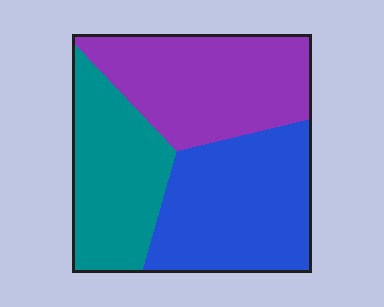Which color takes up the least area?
Teal, at roughly 30%.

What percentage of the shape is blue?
Blue covers 36% of the shape.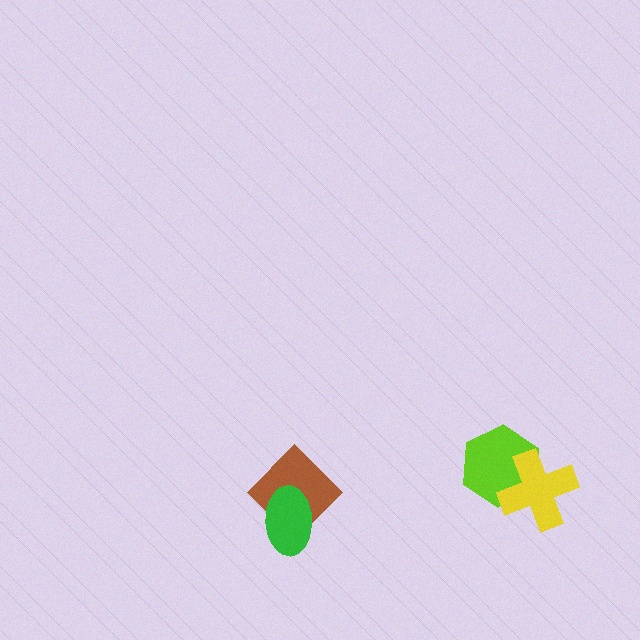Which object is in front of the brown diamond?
The green ellipse is in front of the brown diamond.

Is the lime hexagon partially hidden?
Yes, it is partially covered by another shape.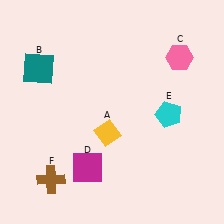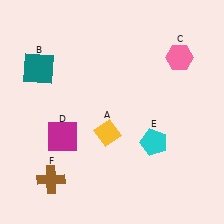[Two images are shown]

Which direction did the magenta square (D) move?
The magenta square (D) moved up.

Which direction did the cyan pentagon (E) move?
The cyan pentagon (E) moved down.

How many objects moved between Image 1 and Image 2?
2 objects moved between the two images.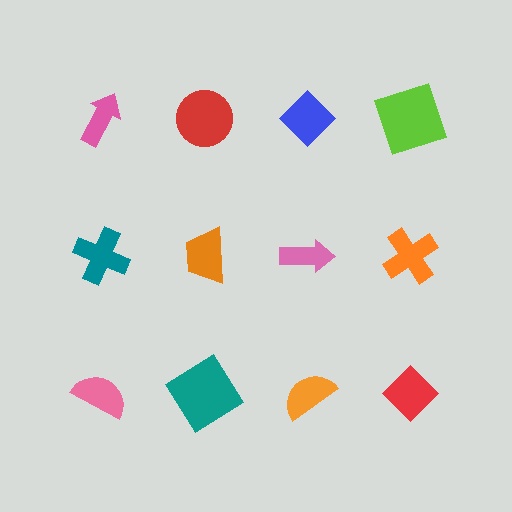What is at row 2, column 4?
An orange cross.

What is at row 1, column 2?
A red circle.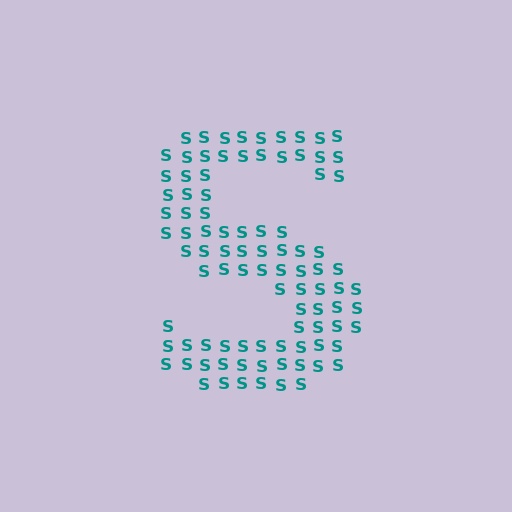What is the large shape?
The large shape is the letter S.